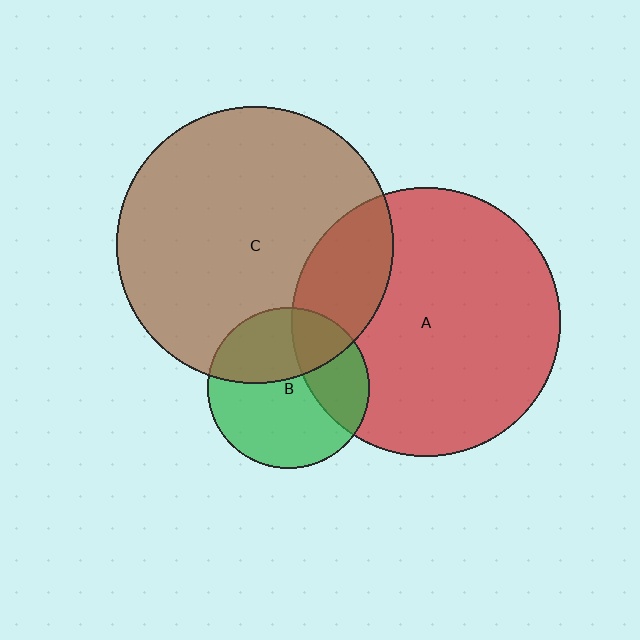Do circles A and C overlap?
Yes.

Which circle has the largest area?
Circle C (brown).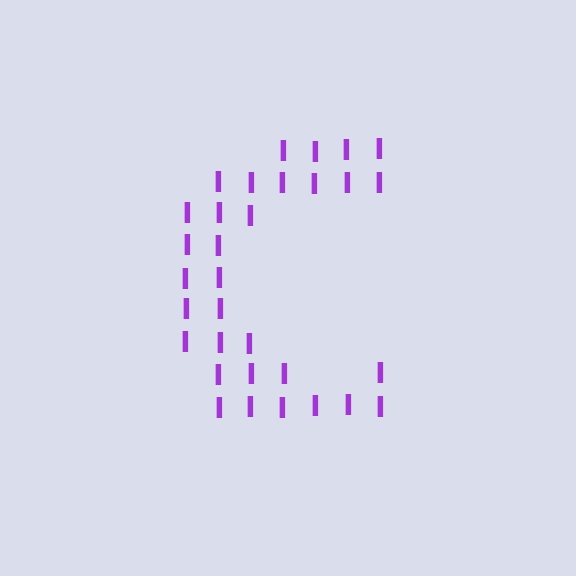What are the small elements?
The small elements are letter I's.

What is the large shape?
The large shape is the letter C.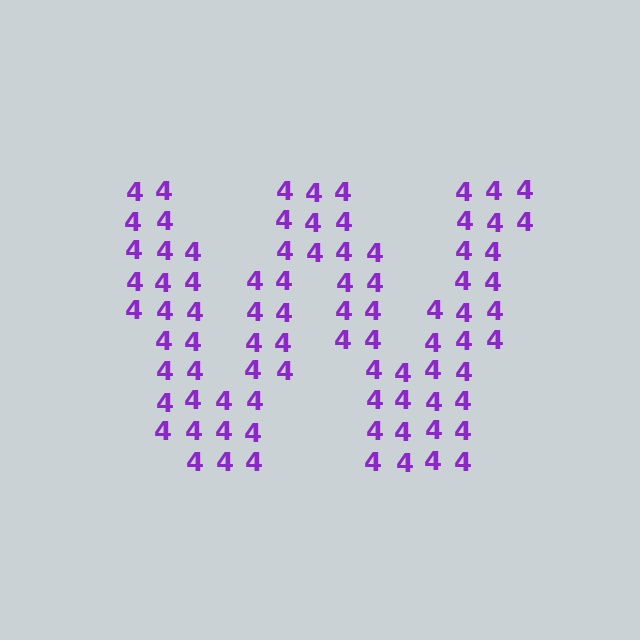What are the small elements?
The small elements are digit 4's.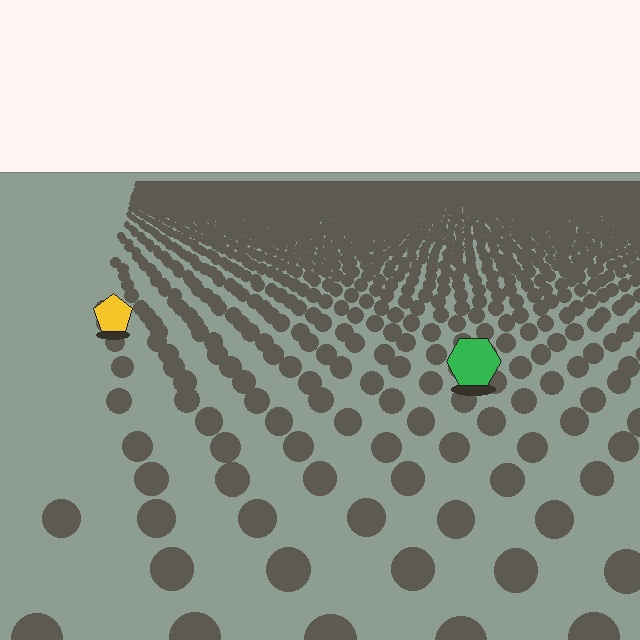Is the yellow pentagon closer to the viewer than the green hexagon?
No. The green hexagon is closer — you can tell from the texture gradient: the ground texture is coarser near it.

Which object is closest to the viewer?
The green hexagon is closest. The texture marks near it are larger and more spread out.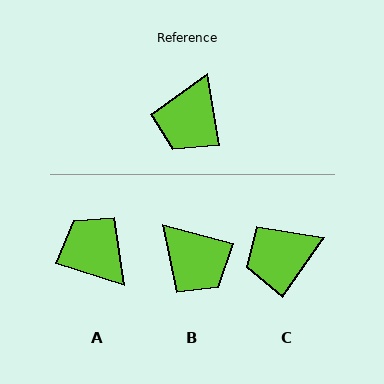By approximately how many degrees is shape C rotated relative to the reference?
Approximately 45 degrees clockwise.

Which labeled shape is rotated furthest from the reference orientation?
A, about 117 degrees away.